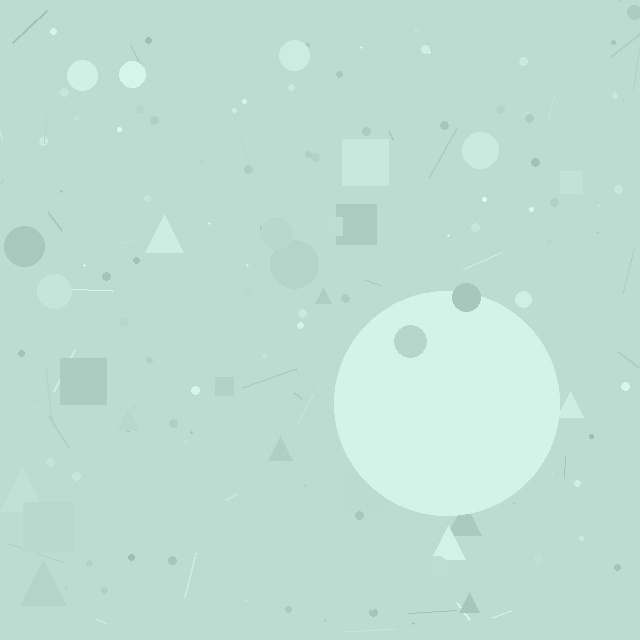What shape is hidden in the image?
A circle is hidden in the image.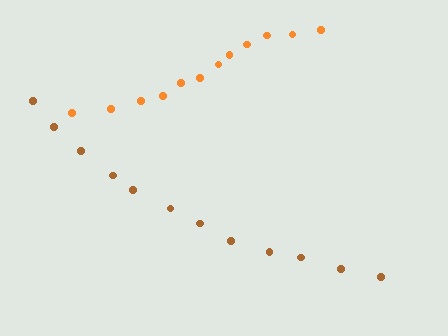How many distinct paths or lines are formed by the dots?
There are 2 distinct paths.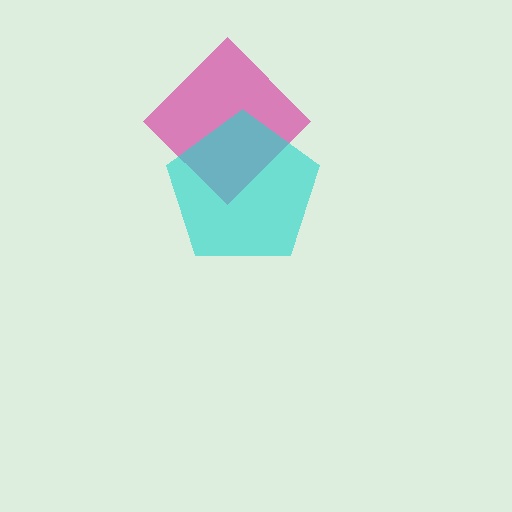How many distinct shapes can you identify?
There are 2 distinct shapes: a magenta diamond, a cyan pentagon.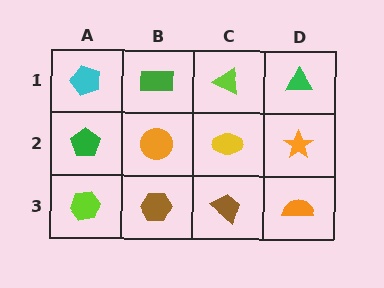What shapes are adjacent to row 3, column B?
An orange circle (row 2, column B), a lime hexagon (row 3, column A), a brown trapezoid (row 3, column C).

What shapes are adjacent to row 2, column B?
A green rectangle (row 1, column B), a brown hexagon (row 3, column B), a green pentagon (row 2, column A), a yellow ellipse (row 2, column C).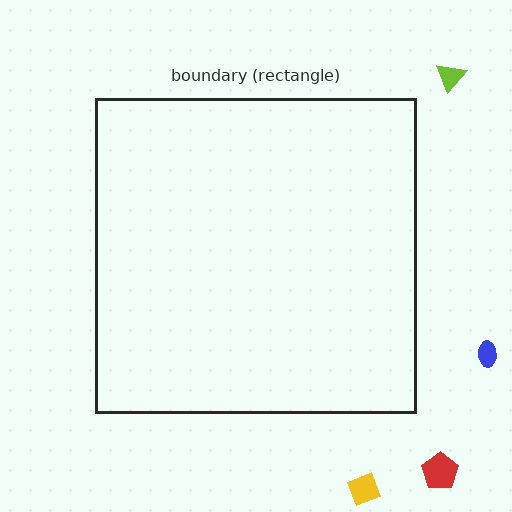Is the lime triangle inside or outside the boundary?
Outside.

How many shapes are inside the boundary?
0 inside, 4 outside.